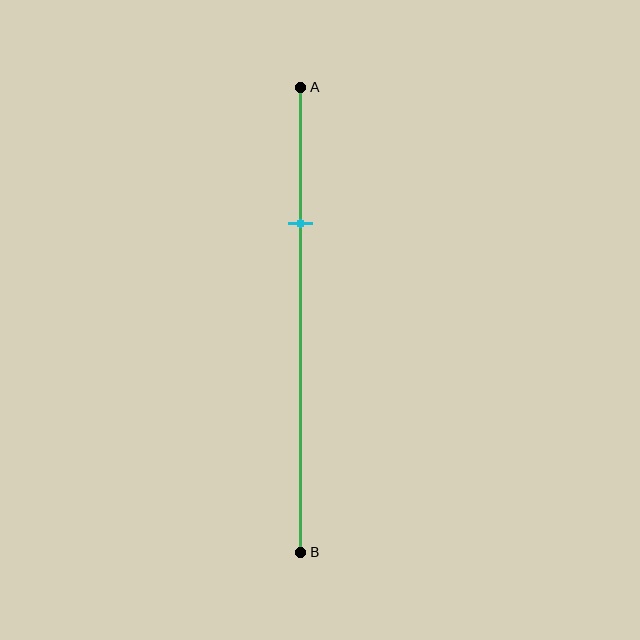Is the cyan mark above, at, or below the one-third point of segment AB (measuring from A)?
The cyan mark is above the one-third point of segment AB.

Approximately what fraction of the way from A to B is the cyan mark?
The cyan mark is approximately 30% of the way from A to B.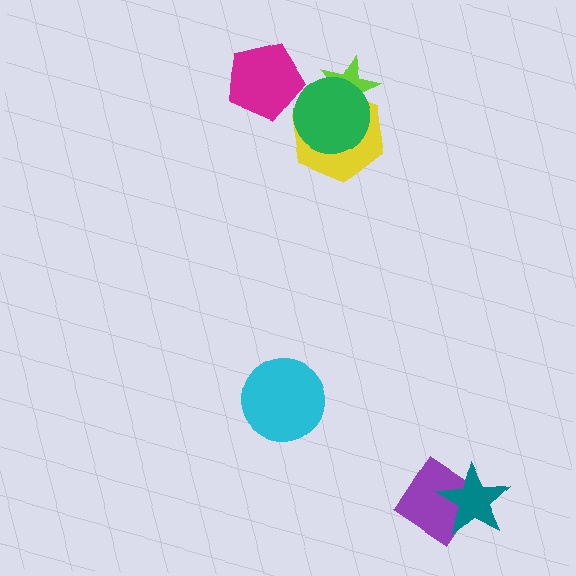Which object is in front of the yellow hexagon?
The green circle is in front of the yellow hexagon.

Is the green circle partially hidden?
No, no other shape covers it.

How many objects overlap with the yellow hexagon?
2 objects overlap with the yellow hexagon.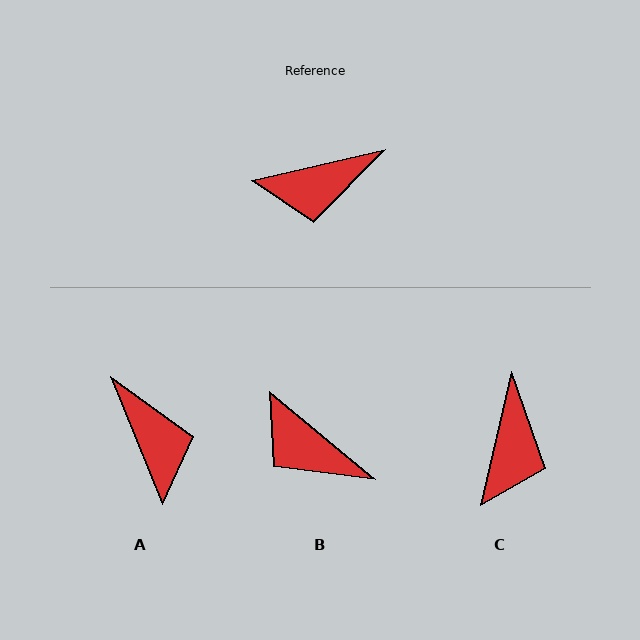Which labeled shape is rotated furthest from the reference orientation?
A, about 99 degrees away.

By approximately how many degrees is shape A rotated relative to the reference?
Approximately 99 degrees counter-clockwise.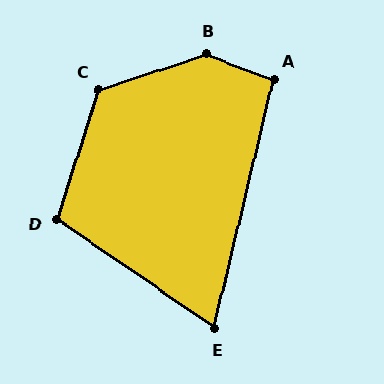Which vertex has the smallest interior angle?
E, at approximately 69 degrees.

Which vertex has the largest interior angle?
B, at approximately 141 degrees.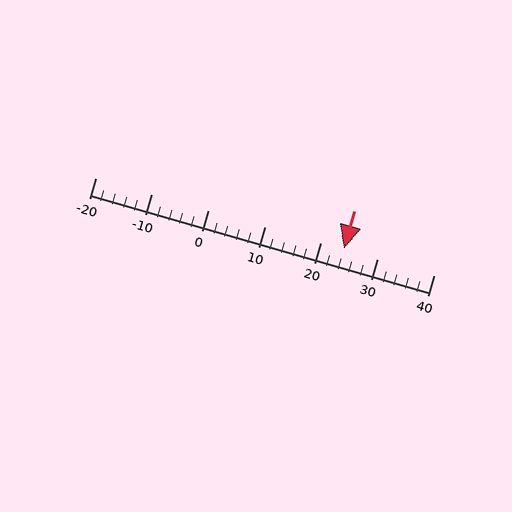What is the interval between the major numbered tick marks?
The major tick marks are spaced 10 units apart.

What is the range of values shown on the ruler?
The ruler shows values from -20 to 40.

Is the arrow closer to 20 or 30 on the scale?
The arrow is closer to 20.